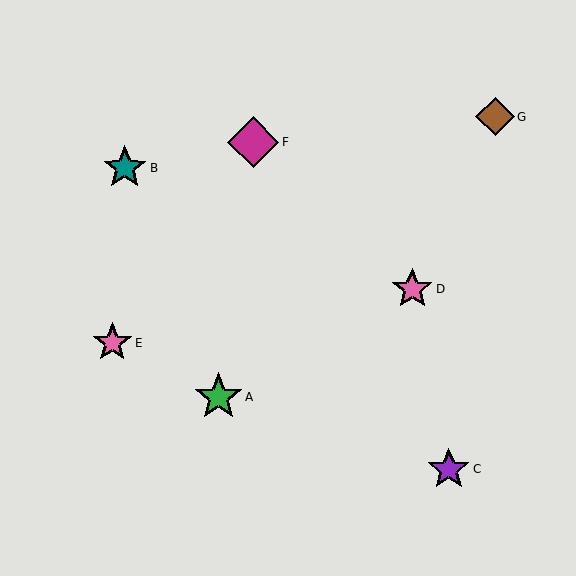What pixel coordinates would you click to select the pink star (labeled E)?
Click at (112, 343) to select the pink star E.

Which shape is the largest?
The magenta diamond (labeled F) is the largest.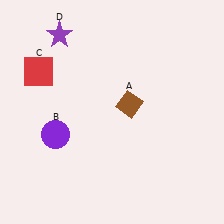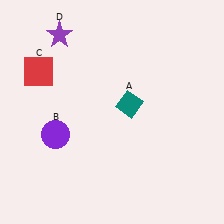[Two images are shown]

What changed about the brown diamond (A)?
In Image 1, A is brown. In Image 2, it changed to teal.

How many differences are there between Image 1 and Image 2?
There is 1 difference between the two images.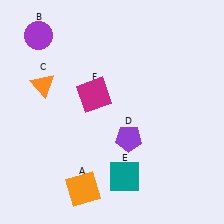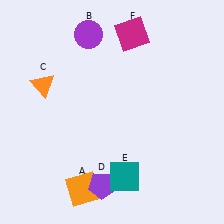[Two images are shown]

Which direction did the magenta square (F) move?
The magenta square (F) moved up.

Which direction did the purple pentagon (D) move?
The purple pentagon (D) moved down.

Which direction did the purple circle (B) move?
The purple circle (B) moved right.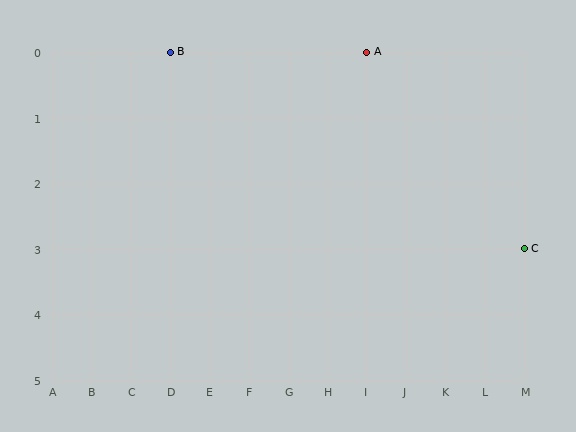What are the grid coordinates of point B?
Point B is at grid coordinates (D, 0).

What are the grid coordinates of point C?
Point C is at grid coordinates (M, 3).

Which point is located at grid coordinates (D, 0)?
Point B is at (D, 0).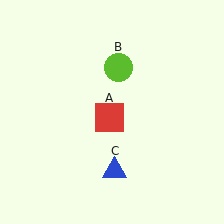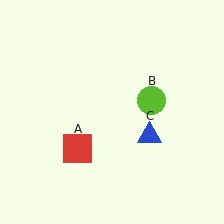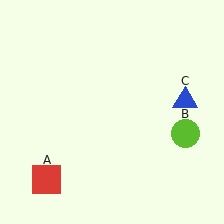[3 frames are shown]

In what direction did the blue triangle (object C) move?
The blue triangle (object C) moved up and to the right.